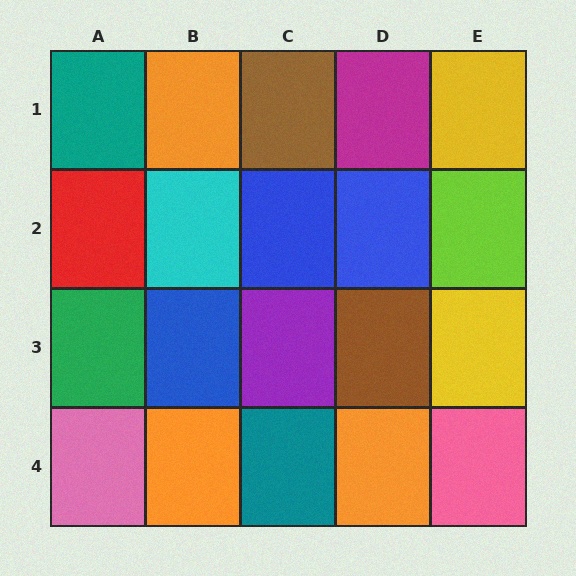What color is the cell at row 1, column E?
Yellow.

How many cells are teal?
2 cells are teal.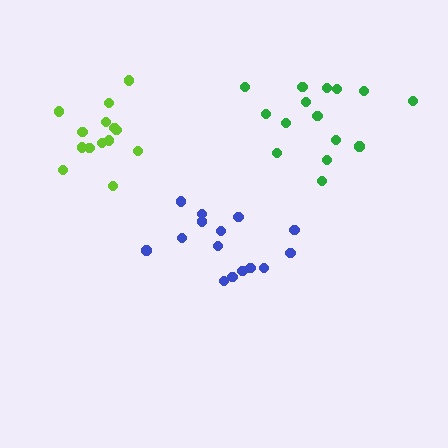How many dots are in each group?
Group 1: 15 dots, Group 2: 15 dots, Group 3: 14 dots (44 total).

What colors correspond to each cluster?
The clusters are colored: blue, green, lime.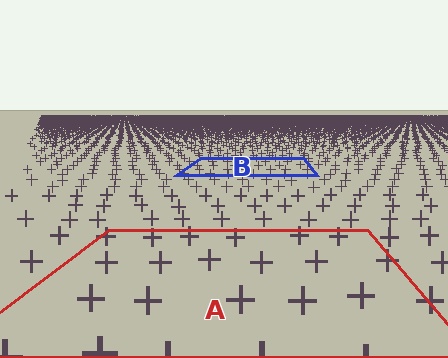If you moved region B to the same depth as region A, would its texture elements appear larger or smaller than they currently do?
They would appear larger. At a closer depth, the same texture elements are projected at a bigger on-screen size.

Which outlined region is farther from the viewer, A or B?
Region B is farther from the viewer — the texture elements inside it appear smaller and more densely packed.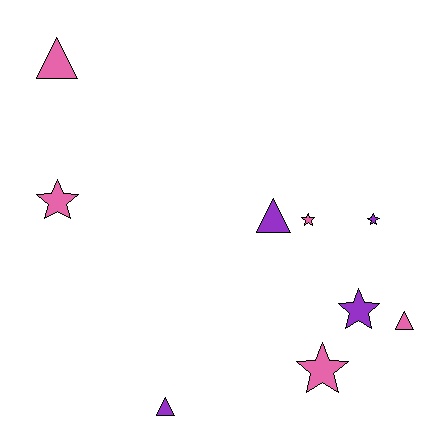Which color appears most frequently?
Pink, with 5 objects.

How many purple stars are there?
There are 2 purple stars.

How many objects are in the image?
There are 9 objects.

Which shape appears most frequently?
Star, with 5 objects.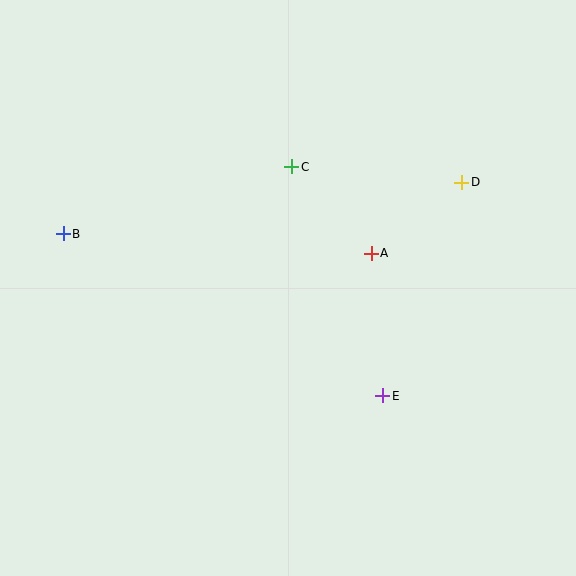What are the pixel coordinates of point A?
Point A is at (371, 253).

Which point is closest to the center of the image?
Point A at (371, 253) is closest to the center.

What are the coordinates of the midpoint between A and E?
The midpoint between A and E is at (377, 324).